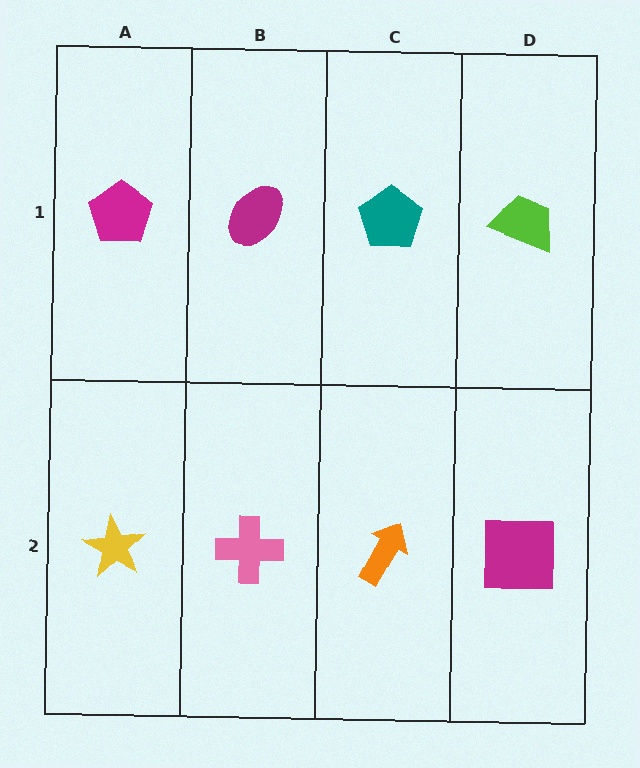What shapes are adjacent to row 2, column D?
A lime trapezoid (row 1, column D), an orange arrow (row 2, column C).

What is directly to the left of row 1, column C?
A magenta ellipse.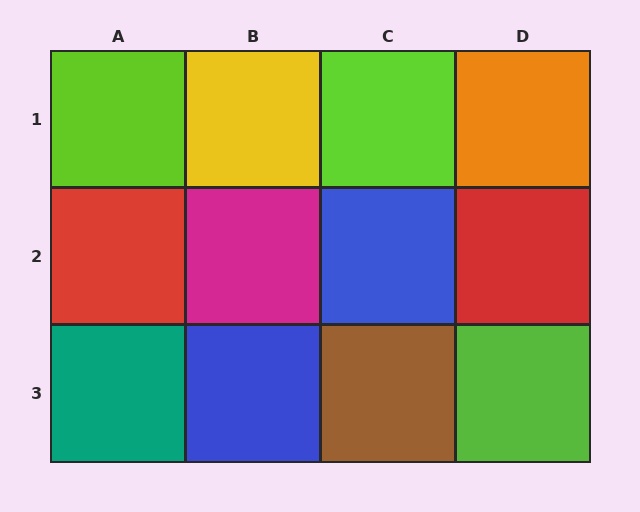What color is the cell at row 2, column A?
Red.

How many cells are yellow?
1 cell is yellow.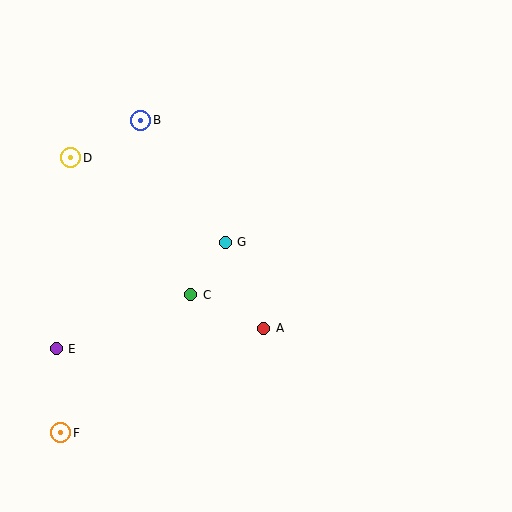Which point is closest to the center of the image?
Point G at (225, 242) is closest to the center.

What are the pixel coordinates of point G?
Point G is at (225, 242).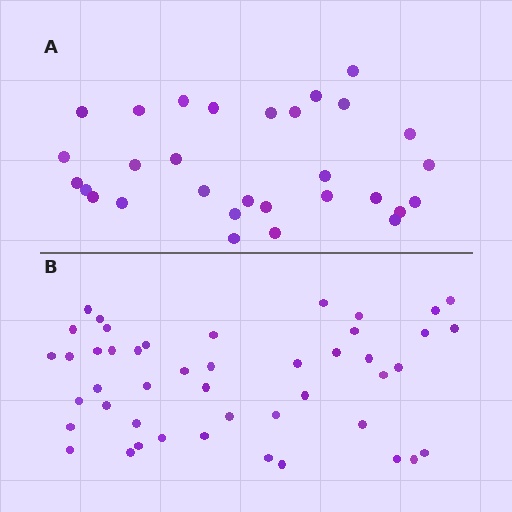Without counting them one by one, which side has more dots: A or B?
Region B (the bottom region) has more dots.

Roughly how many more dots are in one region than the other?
Region B has approximately 15 more dots than region A.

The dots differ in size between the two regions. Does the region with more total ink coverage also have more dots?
No. Region A has more total ink coverage because its dots are larger, but region B actually contains more individual dots. Total area can be misleading — the number of items is what matters here.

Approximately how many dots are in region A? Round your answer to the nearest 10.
About 30 dots.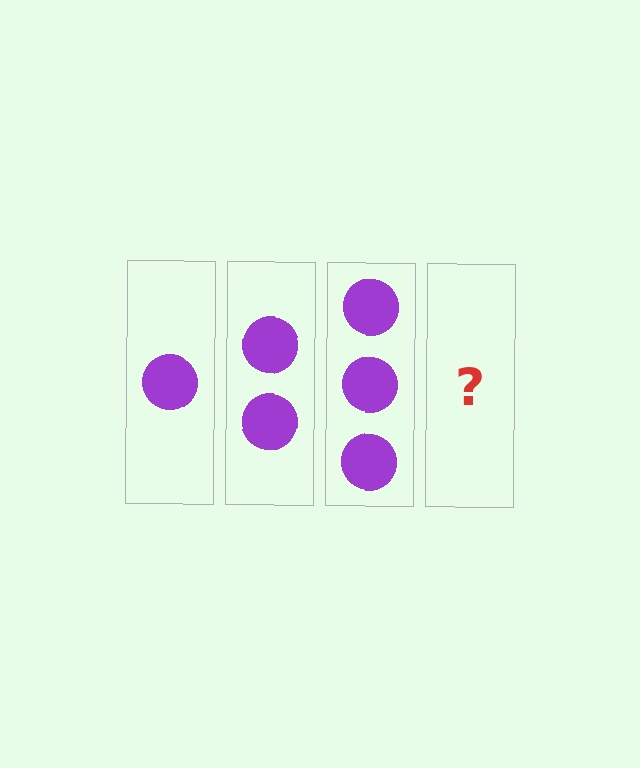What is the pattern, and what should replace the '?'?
The pattern is that each step adds one more circle. The '?' should be 4 circles.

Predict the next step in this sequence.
The next step is 4 circles.